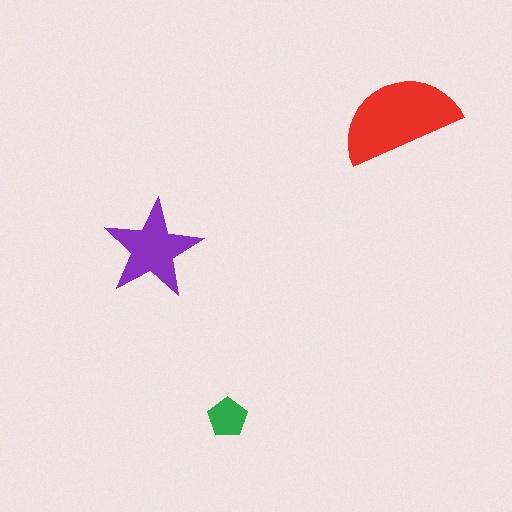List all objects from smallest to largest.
The green pentagon, the purple star, the red semicircle.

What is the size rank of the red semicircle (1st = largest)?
1st.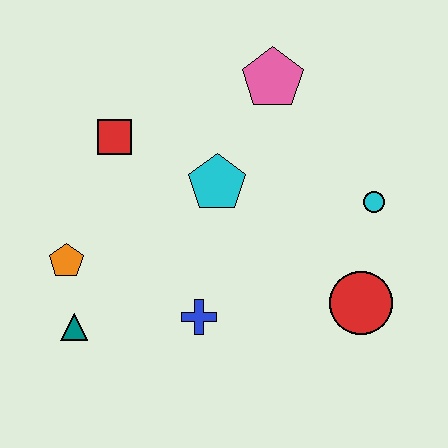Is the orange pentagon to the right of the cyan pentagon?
No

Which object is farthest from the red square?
The red circle is farthest from the red square.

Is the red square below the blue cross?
No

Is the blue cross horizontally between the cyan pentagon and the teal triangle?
Yes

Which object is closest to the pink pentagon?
The cyan pentagon is closest to the pink pentagon.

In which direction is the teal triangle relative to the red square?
The teal triangle is below the red square.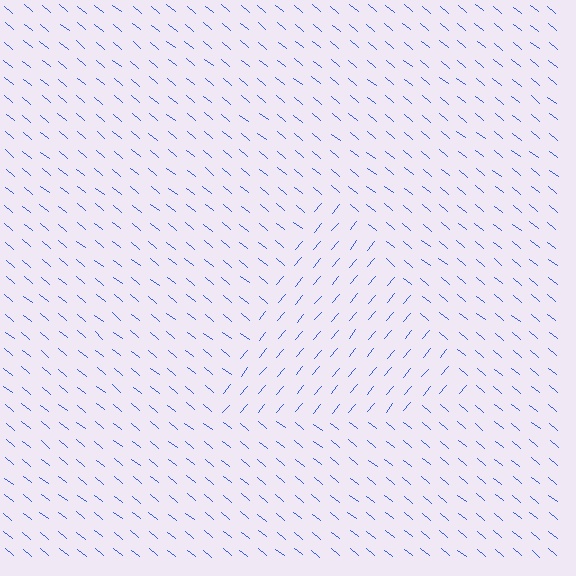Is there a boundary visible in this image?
Yes, there is a texture boundary formed by a change in line orientation.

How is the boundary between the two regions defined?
The boundary is defined purely by a change in line orientation (approximately 89 degrees difference). All lines are the same color and thickness.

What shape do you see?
I see a triangle.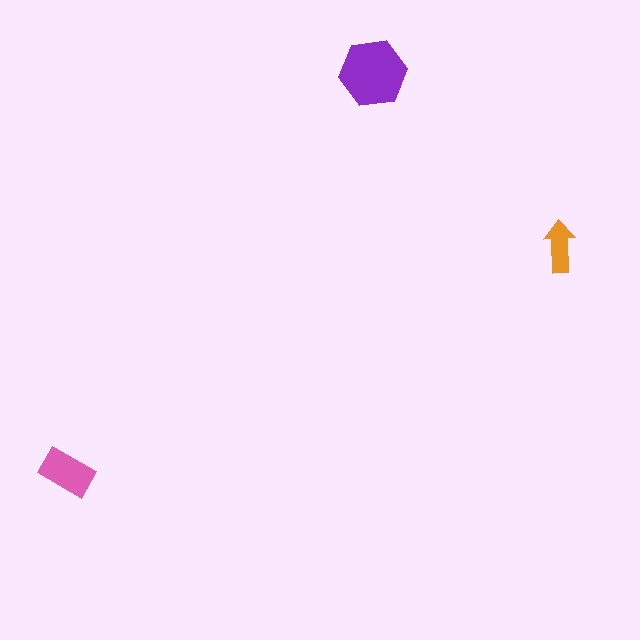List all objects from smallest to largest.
The orange arrow, the pink rectangle, the purple hexagon.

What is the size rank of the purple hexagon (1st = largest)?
1st.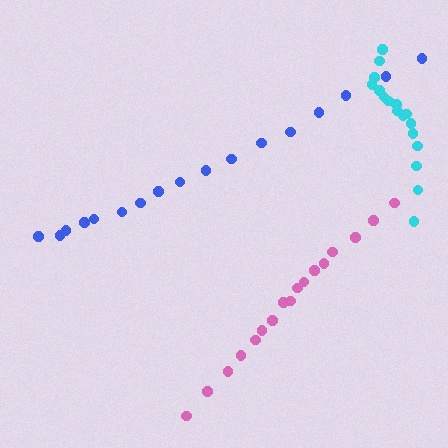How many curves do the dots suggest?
There are 3 distinct paths.